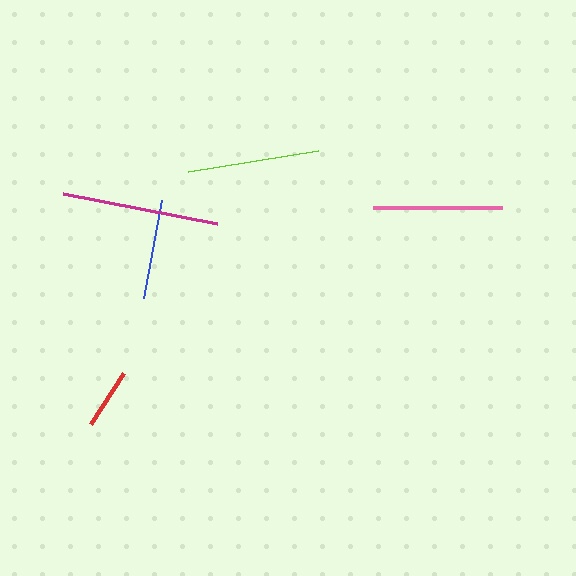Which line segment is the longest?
The magenta line is the longest at approximately 156 pixels.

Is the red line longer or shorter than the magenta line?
The magenta line is longer than the red line.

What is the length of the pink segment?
The pink segment is approximately 130 pixels long.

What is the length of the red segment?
The red segment is approximately 61 pixels long.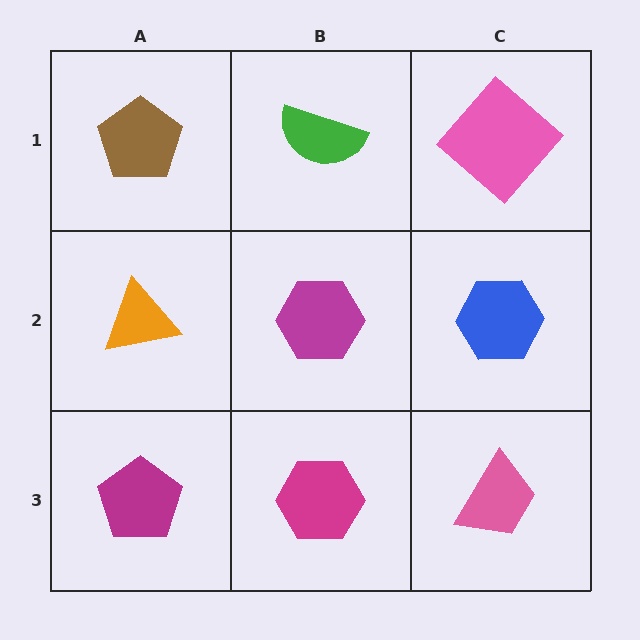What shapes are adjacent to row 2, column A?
A brown pentagon (row 1, column A), a magenta pentagon (row 3, column A), a magenta hexagon (row 2, column B).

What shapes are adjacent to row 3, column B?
A magenta hexagon (row 2, column B), a magenta pentagon (row 3, column A), a pink trapezoid (row 3, column C).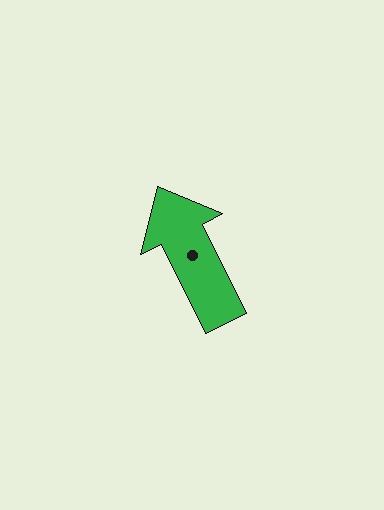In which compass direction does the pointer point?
Northwest.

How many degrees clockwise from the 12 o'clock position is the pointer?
Approximately 334 degrees.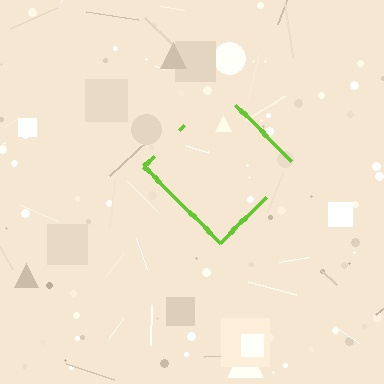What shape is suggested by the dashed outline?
The dashed outline suggests a diamond.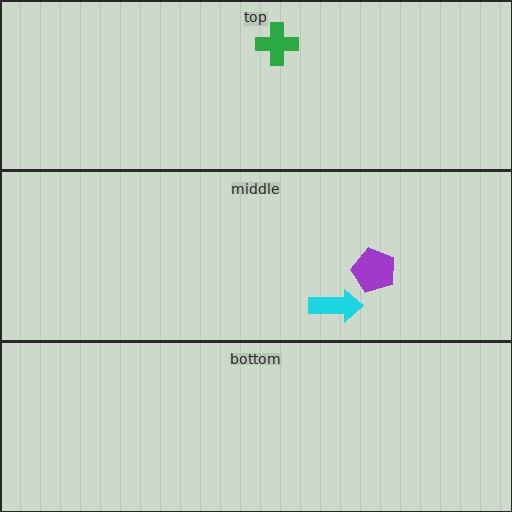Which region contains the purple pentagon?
The middle region.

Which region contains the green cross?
The top region.